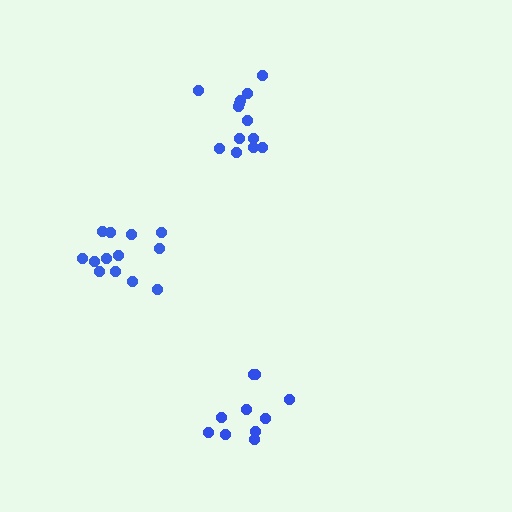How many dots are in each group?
Group 1: 13 dots, Group 2: 10 dots, Group 3: 13 dots (36 total).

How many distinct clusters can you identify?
There are 3 distinct clusters.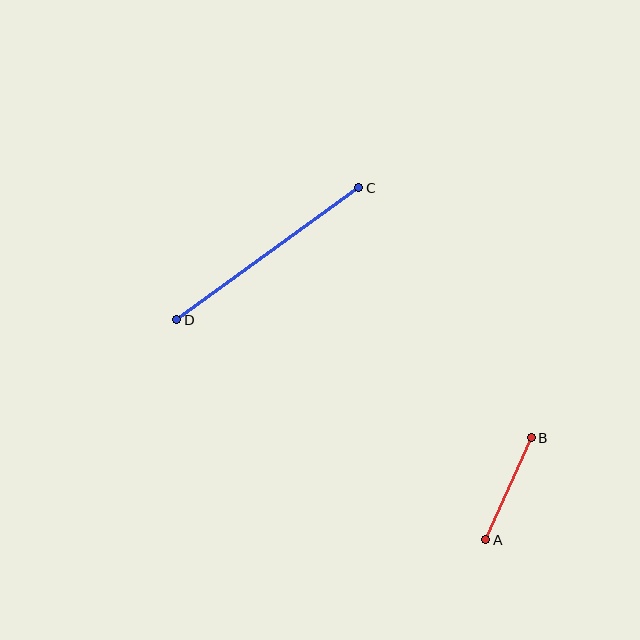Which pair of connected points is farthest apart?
Points C and D are farthest apart.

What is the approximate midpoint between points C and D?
The midpoint is at approximately (268, 254) pixels.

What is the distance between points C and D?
The distance is approximately 225 pixels.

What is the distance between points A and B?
The distance is approximately 112 pixels.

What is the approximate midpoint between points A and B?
The midpoint is at approximately (508, 489) pixels.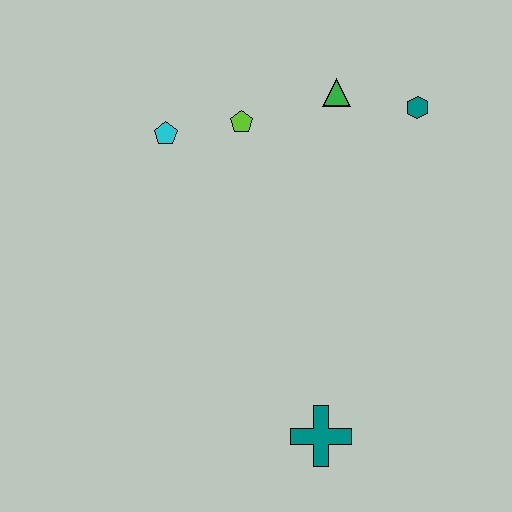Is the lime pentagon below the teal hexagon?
Yes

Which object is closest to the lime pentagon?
The cyan pentagon is closest to the lime pentagon.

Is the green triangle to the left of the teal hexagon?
Yes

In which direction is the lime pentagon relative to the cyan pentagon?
The lime pentagon is to the right of the cyan pentagon.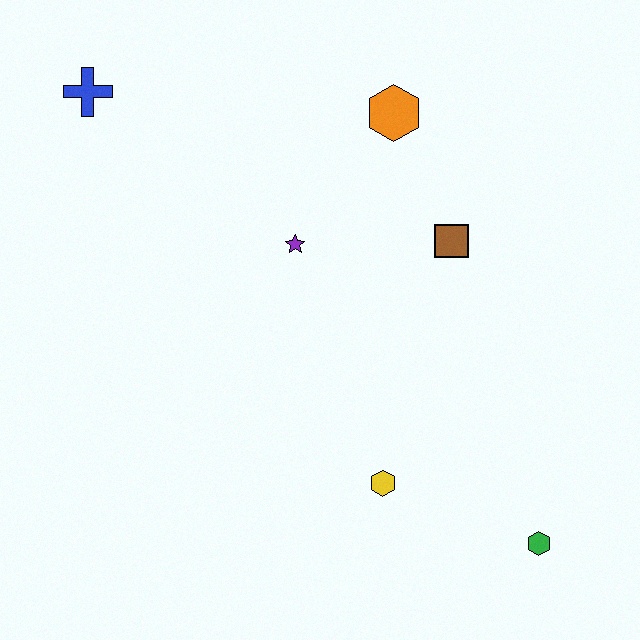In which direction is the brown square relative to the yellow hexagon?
The brown square is above the yellow hexagon.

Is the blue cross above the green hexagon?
Yes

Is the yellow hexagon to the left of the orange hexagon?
Yes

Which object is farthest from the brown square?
The blue cross is farthest from the brown square.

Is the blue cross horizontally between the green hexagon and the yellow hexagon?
No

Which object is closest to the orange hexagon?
The brown square is closest to the orange hexagon.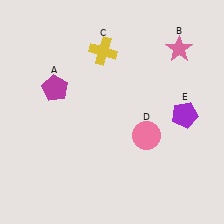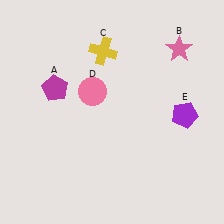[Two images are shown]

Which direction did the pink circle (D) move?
The pink circle (D) moved left.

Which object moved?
The pink circle (D) moved left.